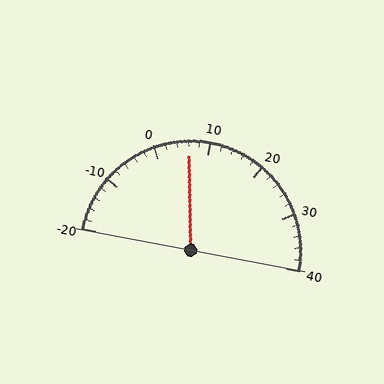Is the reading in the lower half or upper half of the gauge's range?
The reading is in the lower half of the range (-20 to 40).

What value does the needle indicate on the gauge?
The needle indicates approximately 6.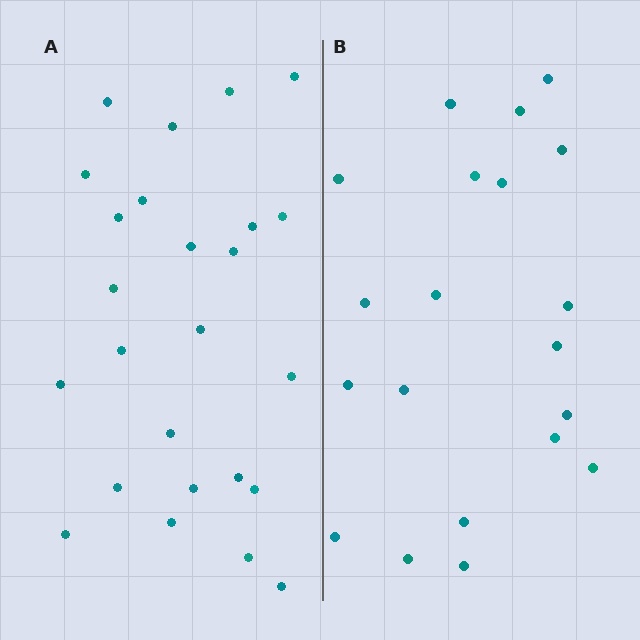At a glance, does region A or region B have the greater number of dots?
Region A (the left region) has more dots.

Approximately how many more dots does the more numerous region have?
Region A has about 5 more dots than region B.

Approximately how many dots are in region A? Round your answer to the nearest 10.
About 20 dots. (The exact count is 25, which rounds to 20.)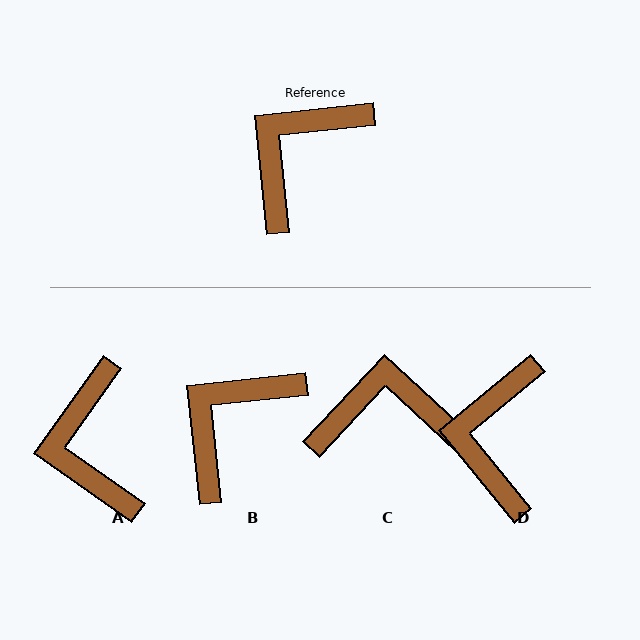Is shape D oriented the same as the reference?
No, it is off by about 34 degrees.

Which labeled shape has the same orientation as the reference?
B.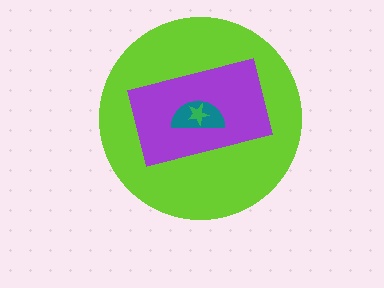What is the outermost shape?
The lime circle.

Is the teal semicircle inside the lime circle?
Yes.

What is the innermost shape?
The green star.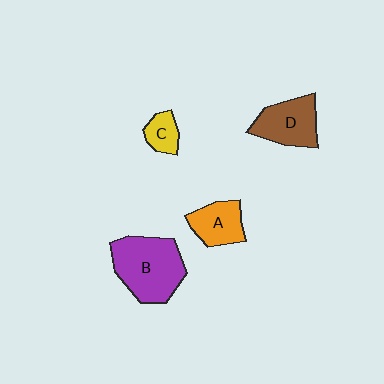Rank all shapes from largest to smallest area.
From largest to smallest: B (purple), D (brown), A (orange), C (yellow).